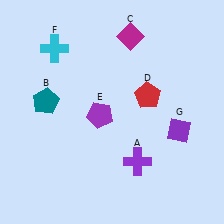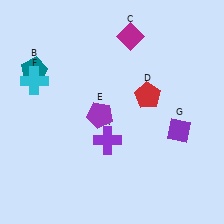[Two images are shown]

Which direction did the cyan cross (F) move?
The cyan cross (F) moved down.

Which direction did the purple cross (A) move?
The purple cross (A) moved left.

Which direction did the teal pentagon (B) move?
The teal pentagon (B) moved up.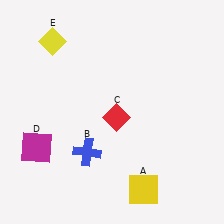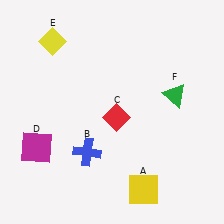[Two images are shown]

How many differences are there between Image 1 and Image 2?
There is 1 difference between the two images.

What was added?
A green triangle (F) was added in Image 2.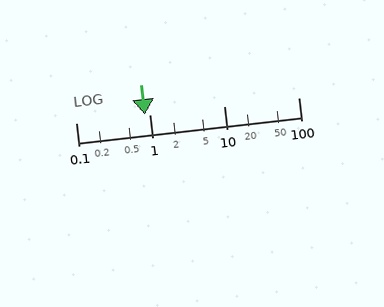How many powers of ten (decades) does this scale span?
The scale spans 3 decades, from 0.1 to 100.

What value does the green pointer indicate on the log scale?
The pointer indicates approximately 0.84.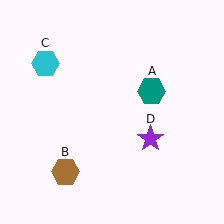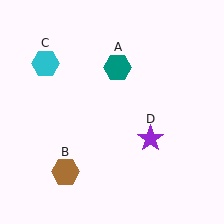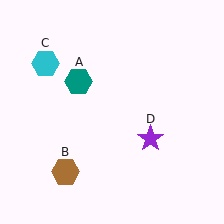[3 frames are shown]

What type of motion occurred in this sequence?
The teal hexagon (object A) rotated counterclockwise around the center of the scene.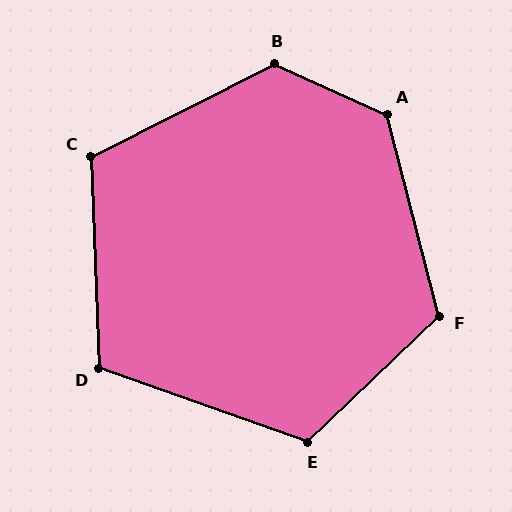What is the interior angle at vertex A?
Approximately 129 degrees (obtuse).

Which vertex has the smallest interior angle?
D, at approximately 112 degrees.